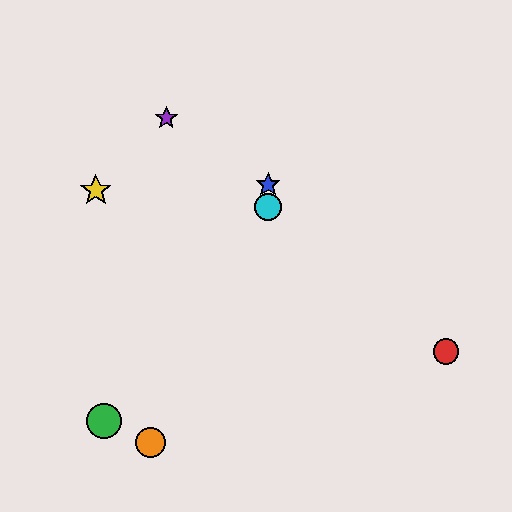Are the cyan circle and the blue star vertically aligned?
Yes, both are at x≈268.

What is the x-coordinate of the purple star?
The purple star is at x≈166.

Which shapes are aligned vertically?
The blue star, the cyan circle are aligned vertically.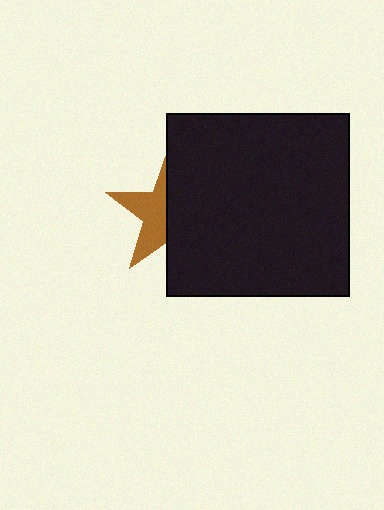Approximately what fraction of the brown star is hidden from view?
Roughly 57% of the brown star is hidden behind the black square.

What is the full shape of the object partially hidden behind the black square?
The partially hidden object is a brown star.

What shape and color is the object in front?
The object in front is a black square.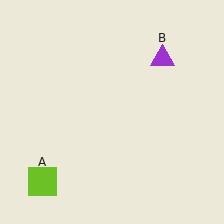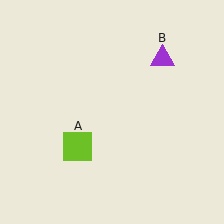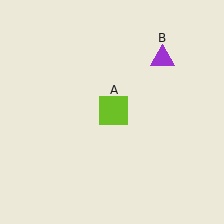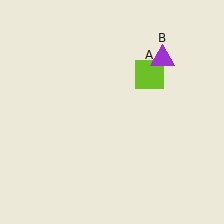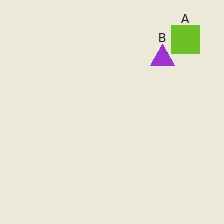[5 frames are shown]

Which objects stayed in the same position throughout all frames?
Purple triangle (object B) remained stationary.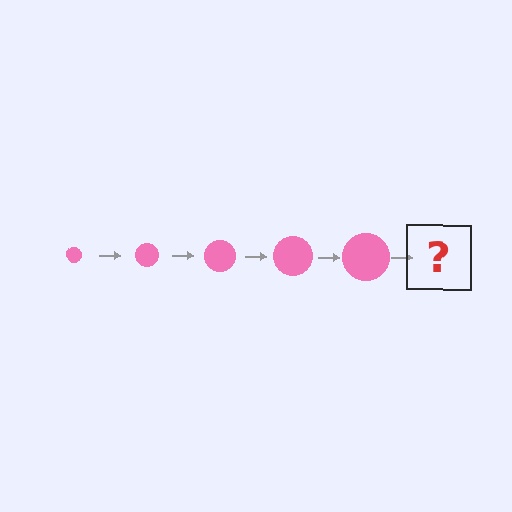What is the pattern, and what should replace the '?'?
The pattern is that the circle gets progressively larger each step. The '?' should be a pink circle, larger than the previous one.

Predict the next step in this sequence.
The next step is a pink circle, larger than the previous one.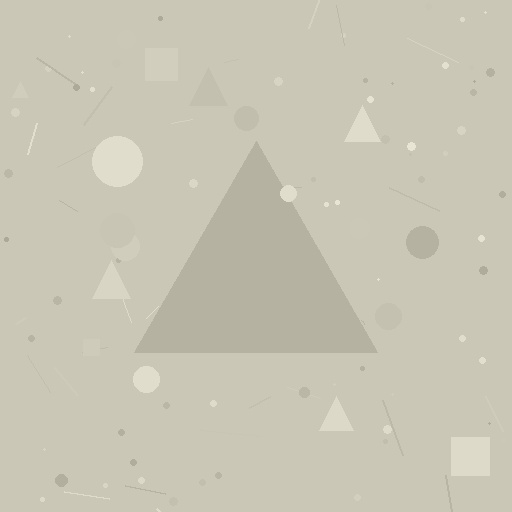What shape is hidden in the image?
A triangle is hidden in the image.